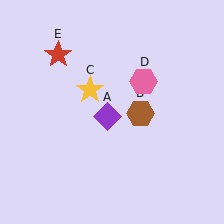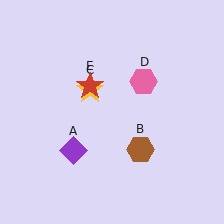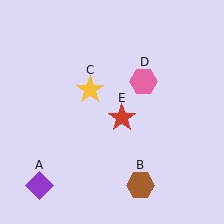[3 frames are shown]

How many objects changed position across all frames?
3 objects changed position: purple diamond (object A), brown hexagon (object B), red star (object E).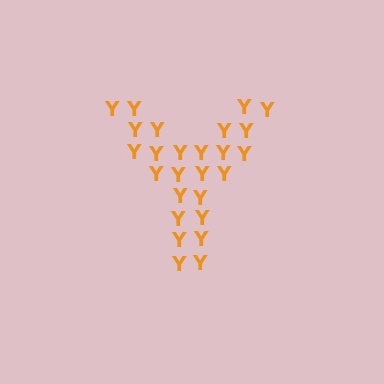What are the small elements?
The small elements are letter Y's.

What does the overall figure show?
The overall figure shows the letter Y.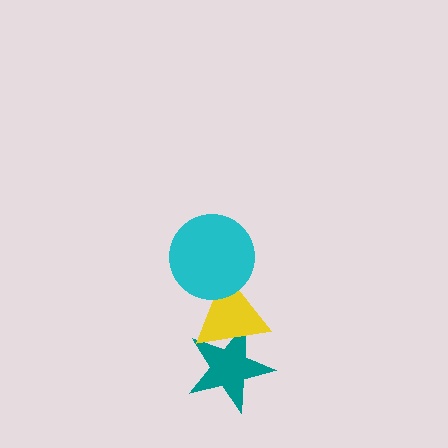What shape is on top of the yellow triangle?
The cyan circle is on top of the yellow triangle.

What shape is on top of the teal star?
The yellow triangle is on top of the teal star.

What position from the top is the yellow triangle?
The yellow triangle is 2nd from the top.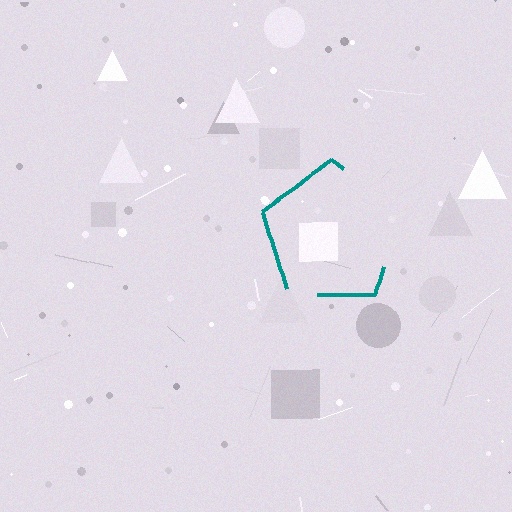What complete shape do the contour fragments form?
The contour fragments form a pentagon.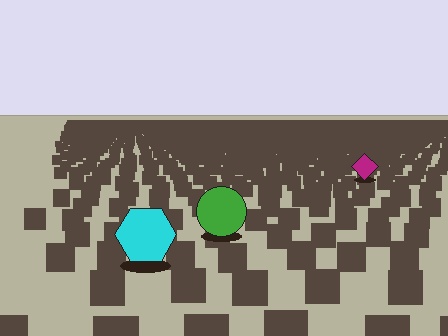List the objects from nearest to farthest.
From nearest to farthest: the cyan hexagon, the green circle, the magenta diamond.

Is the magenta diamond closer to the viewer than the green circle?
No. The green circle is closer — you can tell from the texture gradient: the ground texture is coarser near it.